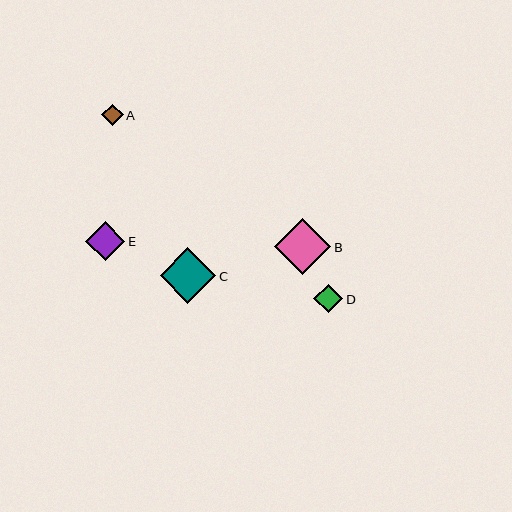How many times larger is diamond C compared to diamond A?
Diamond C is approximately 2.5 times the size of diamond A.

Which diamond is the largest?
Diamond B is the largest with a size of approximately 57 pixels.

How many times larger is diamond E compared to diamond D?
Diamond E is approximately 1.4 times the size of diamond D.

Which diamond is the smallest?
Diamond A is the smallest with a size of approximately 22 pixels.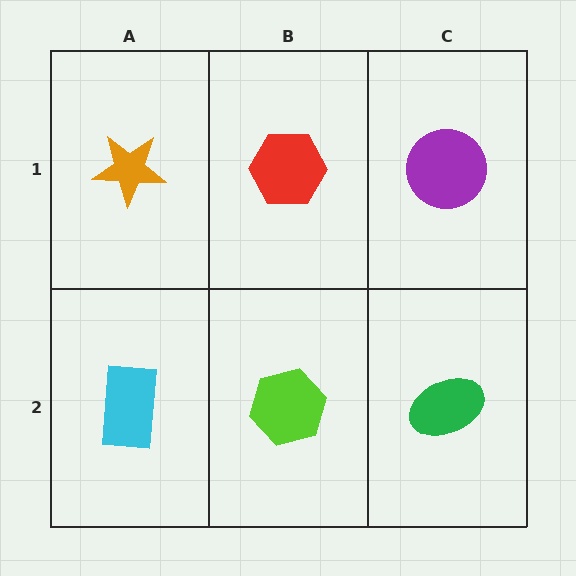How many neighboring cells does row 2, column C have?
2.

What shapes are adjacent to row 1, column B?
A lime hexagon (row 2, column B), an orange star (row 1, column A), a purple circle (row 1, column C).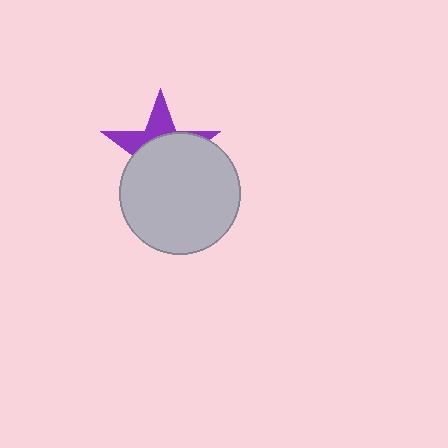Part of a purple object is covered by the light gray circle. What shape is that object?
It is a star.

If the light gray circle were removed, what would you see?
You would see the complete purple star.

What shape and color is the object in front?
The object in front is a light gray circle.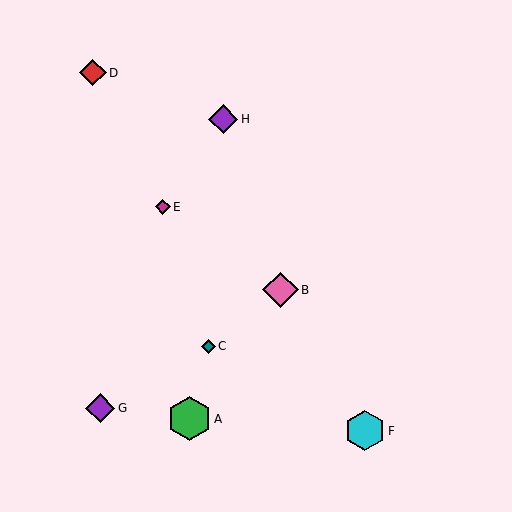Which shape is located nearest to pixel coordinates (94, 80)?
The red diamond (labeled D) at (93, 73) is nearest to that location.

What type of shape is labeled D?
Shape D is a red diamond.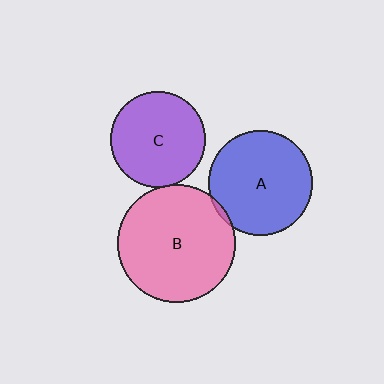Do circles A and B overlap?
Yes.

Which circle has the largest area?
Circle B (pink).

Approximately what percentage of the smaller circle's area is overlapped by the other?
Approximately 5%.